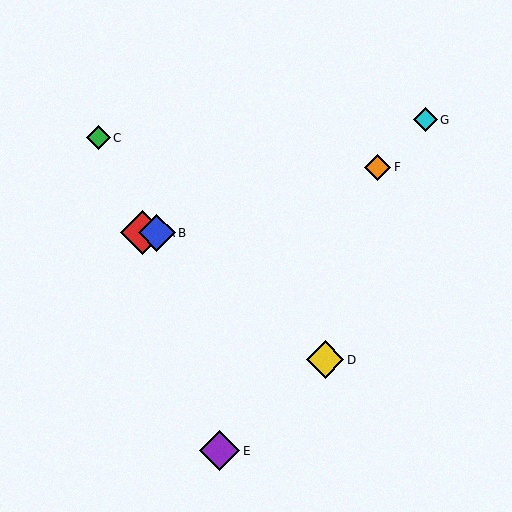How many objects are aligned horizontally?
2 objects (A, B) are aligned horizontally.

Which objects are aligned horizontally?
Objects A, B are aligned horizontally.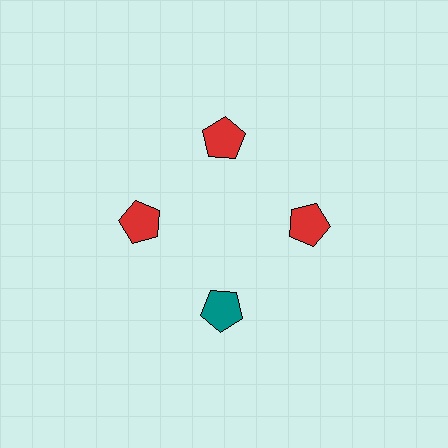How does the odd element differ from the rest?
It has a different color: teal instead of red.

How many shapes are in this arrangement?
There are 4 shapes arranged in a ring pattern.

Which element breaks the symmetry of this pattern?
The teal pentagon at roughly the 6 o'clock position breaks the symmetry. All other shapes are red pentagons.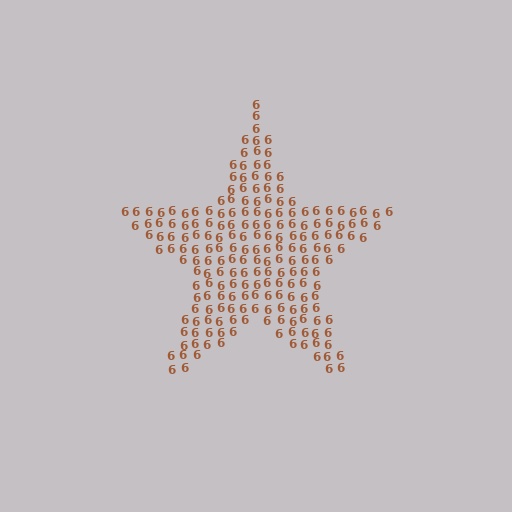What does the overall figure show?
The overall figure shows a star.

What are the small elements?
The small elements are digit 6's.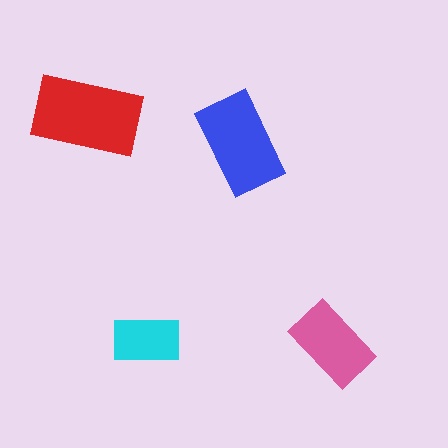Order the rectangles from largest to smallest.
the red one, the blue one, the pink one, the cyan one.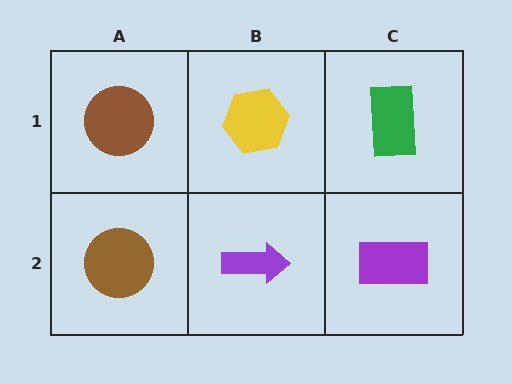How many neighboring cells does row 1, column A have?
2.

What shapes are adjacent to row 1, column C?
A purple rectangle (row 2, column C), a yellow hexagon (row 1, column B).